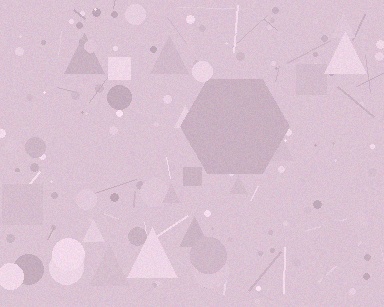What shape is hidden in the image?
A hexagon is hidden in the image.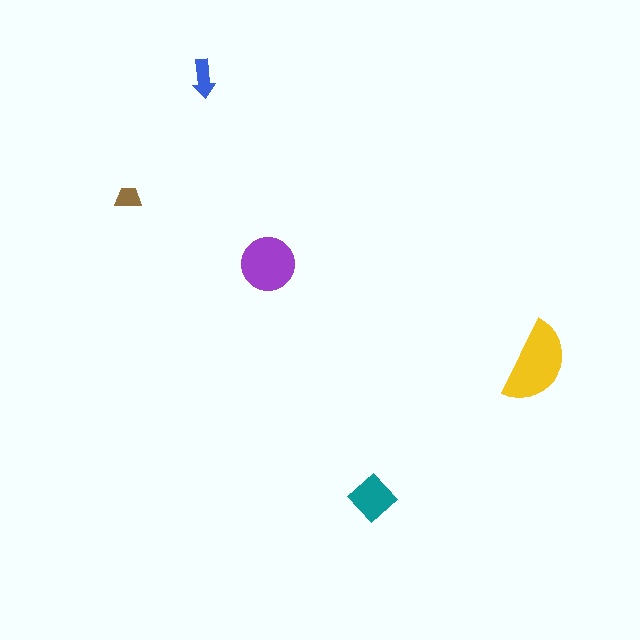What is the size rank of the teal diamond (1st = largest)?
3rd.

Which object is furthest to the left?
The brown trapezoid is leftmost.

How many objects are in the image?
There are 5 objects in the image.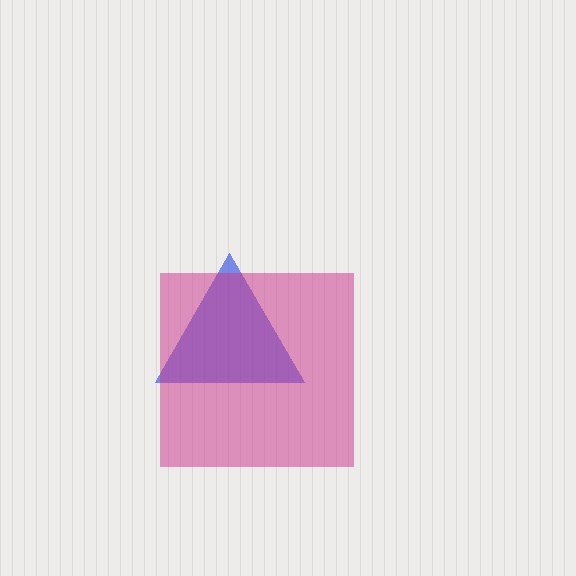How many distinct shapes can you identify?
There are 2 distinct shapes: a blue triangle, a magenta square.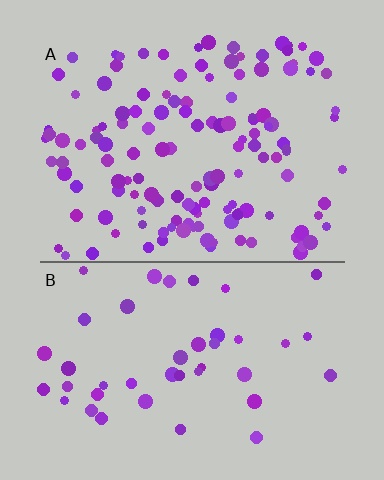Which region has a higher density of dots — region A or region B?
A (the top).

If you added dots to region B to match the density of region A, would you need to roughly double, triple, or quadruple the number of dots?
Approximately triple.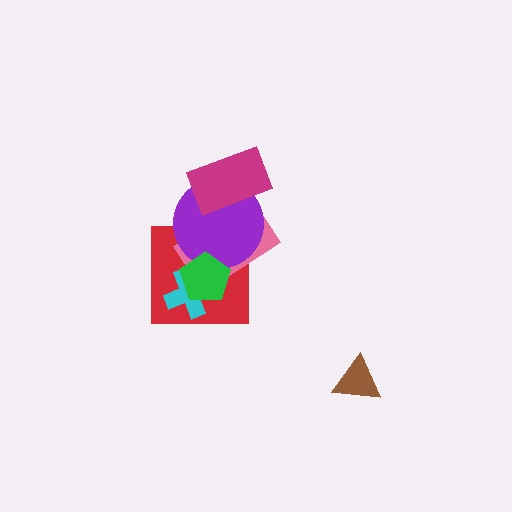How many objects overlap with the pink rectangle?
5 objects overlap with the pink rectangle.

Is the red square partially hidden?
Yes, it is partially covered by another shape.